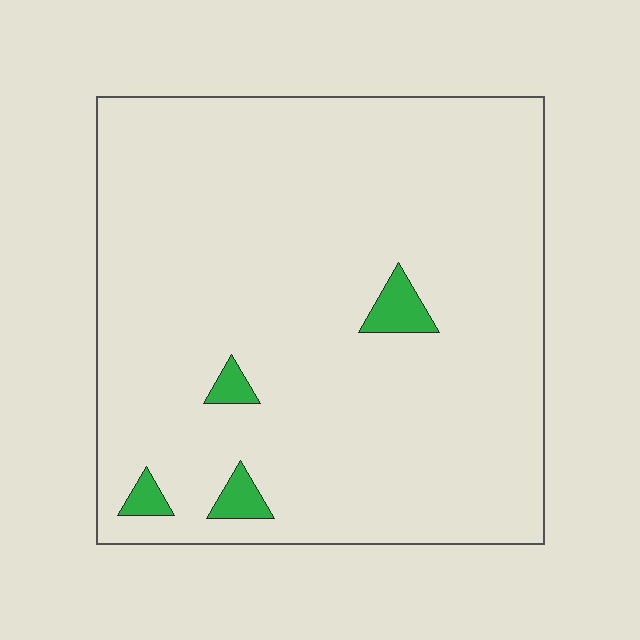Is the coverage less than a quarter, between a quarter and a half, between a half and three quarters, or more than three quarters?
Less than a quarter.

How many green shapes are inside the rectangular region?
4.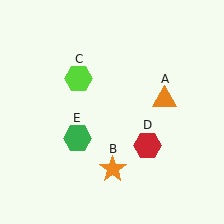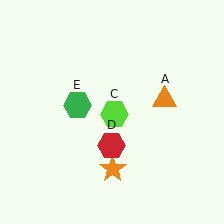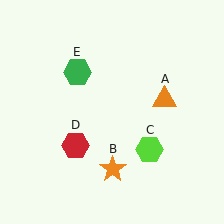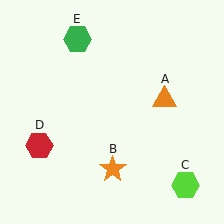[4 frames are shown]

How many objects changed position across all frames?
3 objects changed position: lime hexagon (object C), red hexagon (object D), green hexagon (object E).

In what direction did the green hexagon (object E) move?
The green hexagon (object E) moved up.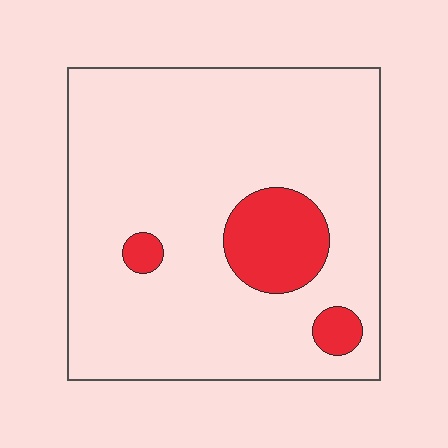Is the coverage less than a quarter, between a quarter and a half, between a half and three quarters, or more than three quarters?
Less than a quarter.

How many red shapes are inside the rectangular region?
3.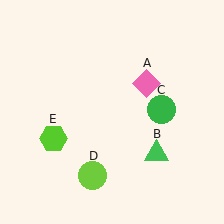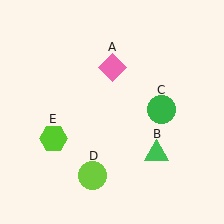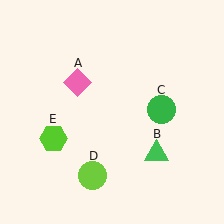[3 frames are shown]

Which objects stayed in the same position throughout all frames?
Green triangle (object B) and green circle (object C) and lime circle (object D) and lime hexagon (object E) remained stationary.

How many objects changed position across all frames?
1 object changed position: pink diamond (object A).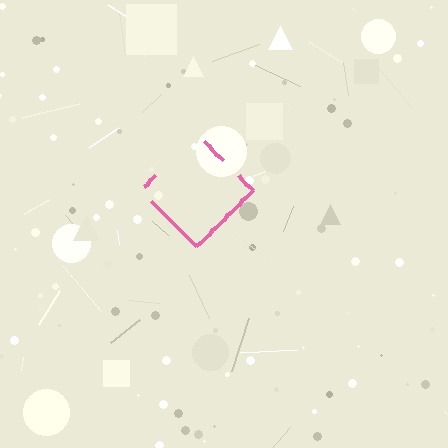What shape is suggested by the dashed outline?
The dashed outline suggests a diamond.